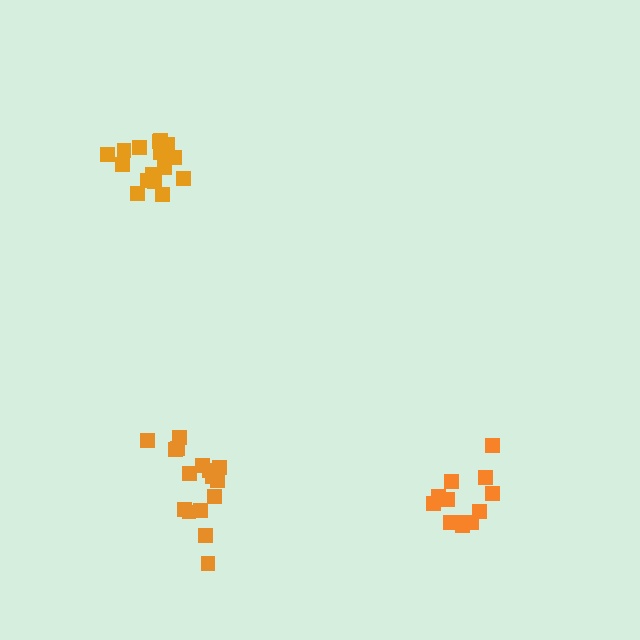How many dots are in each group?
Group 1: 16 dots, Group 2: 12 dots, Group 3: 16 dots (44 total).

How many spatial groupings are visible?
There are 3 spatial groupings.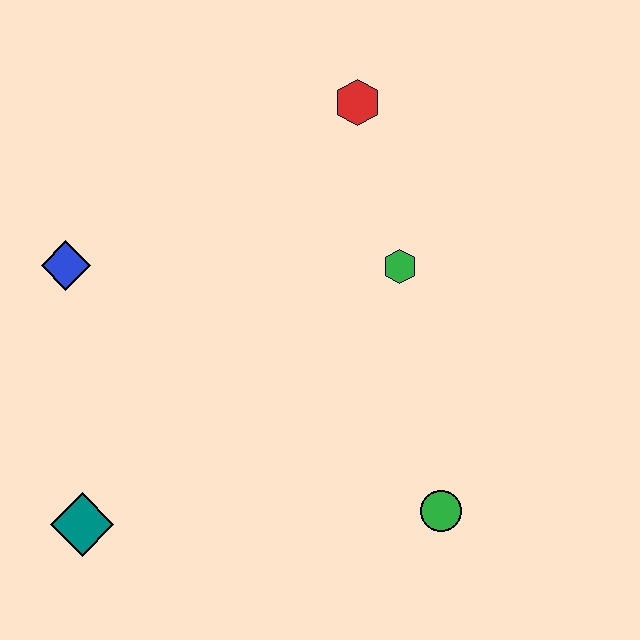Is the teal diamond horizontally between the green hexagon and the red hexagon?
No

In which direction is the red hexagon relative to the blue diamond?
The red hexagon is to the right of the blue diamond.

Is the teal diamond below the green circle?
Yes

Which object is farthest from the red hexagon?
The teal diamond is farthest from the red hexagon.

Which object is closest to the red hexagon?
The green hexagon is closest to the red hexagon.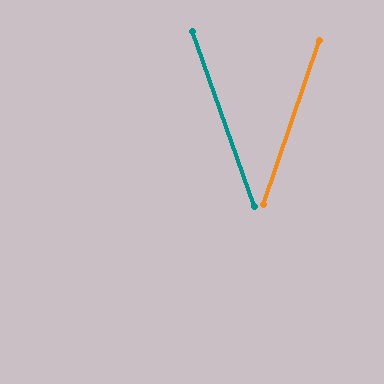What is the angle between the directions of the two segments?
Approximately 39 degrees.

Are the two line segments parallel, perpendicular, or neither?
Neither parallel nor perpendicular — they differ by about 39°.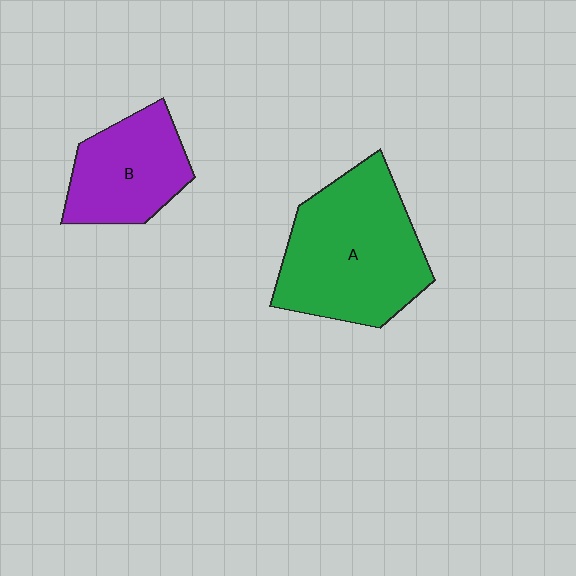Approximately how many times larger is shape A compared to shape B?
Approximately 1.6 times.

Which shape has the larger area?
Shape A (green).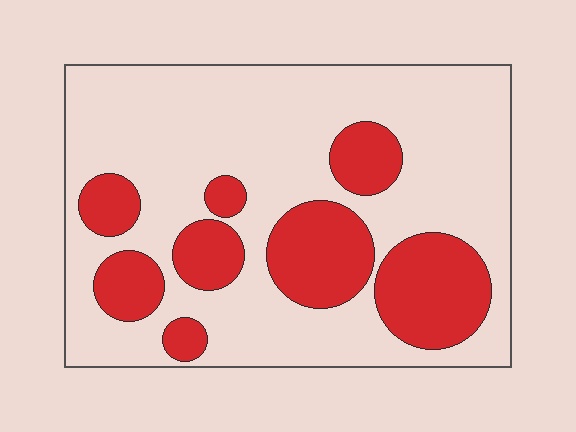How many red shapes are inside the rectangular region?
8.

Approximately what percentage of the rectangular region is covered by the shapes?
Approximately 30%.